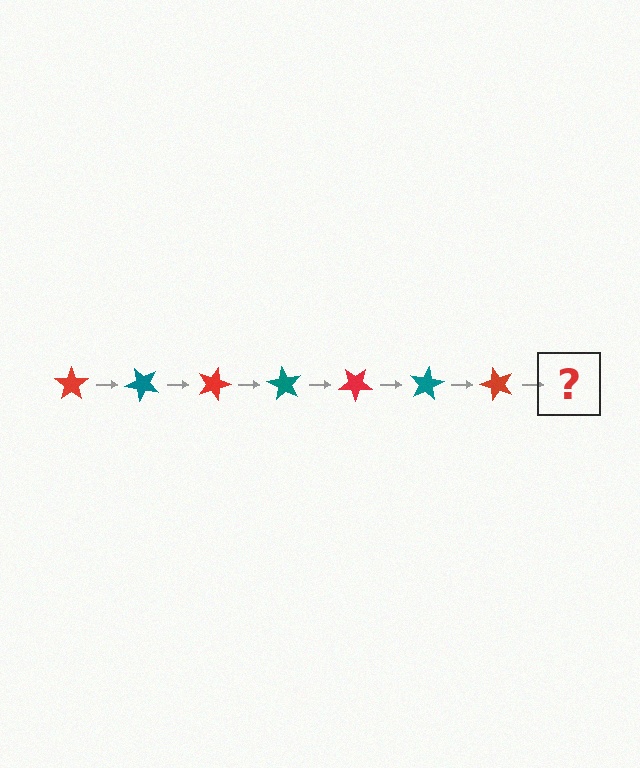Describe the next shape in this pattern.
It should be a teal star, rotated 315 degrees from the start.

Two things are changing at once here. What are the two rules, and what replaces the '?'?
The two rules are that it rotates 45 degrees each step and the color cycles through red and teal. The '?' should be a teal star, rotated 315 degrees from the start.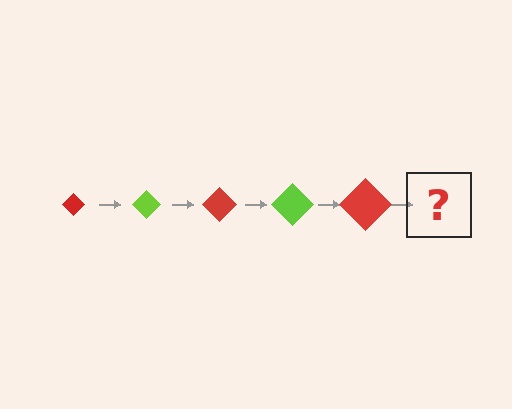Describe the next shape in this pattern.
It should be a lime diamond, larger than the previous one.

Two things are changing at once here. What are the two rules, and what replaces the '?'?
The two rules are that the diamond grows larger each step and the color cycles through red and lime. The '?' should be a lime diamond, larger than the previous one.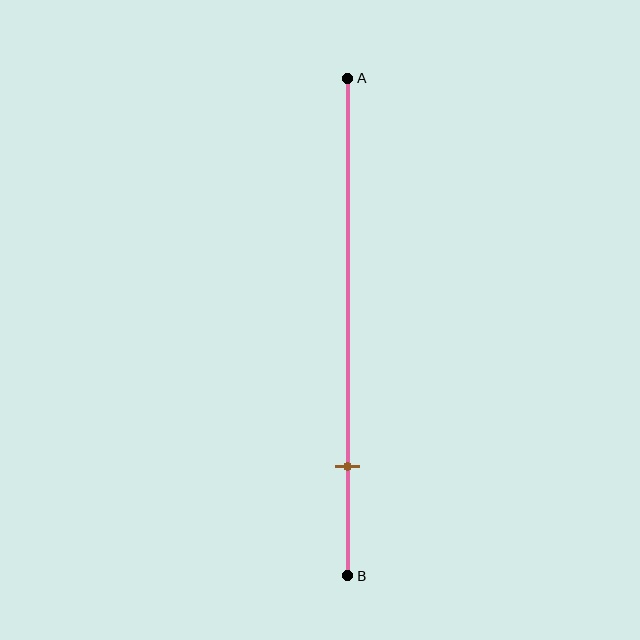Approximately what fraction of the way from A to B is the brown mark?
The brown mark is approximately 80% of the way from A to B.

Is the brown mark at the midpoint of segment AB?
No, the mark is at about 80% from A, not at the 50% midpoint.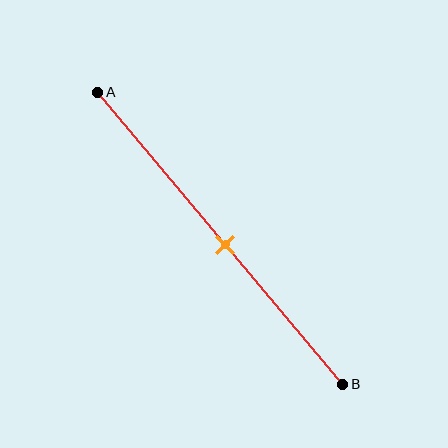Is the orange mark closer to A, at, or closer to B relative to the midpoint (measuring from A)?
The orange mark is approximately at the midpoint of segment AB.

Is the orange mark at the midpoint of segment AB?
Yes, the mark is approximately at the midpoint.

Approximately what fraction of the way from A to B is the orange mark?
The orange mark is approximately 50% of the way from A to B.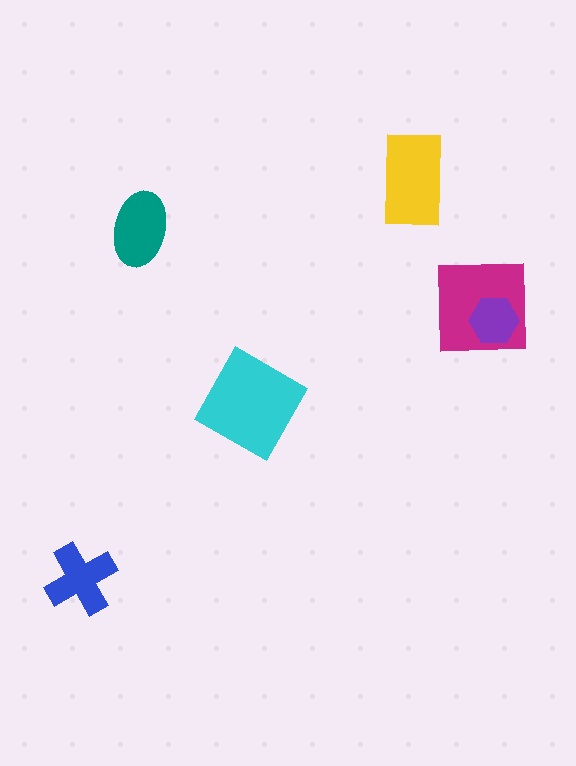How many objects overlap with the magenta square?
1 object overlaps with the magenta square.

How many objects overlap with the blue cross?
0 objects overlap with the blue cross.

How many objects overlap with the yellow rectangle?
0 objects overlap with the yellow rectangle.